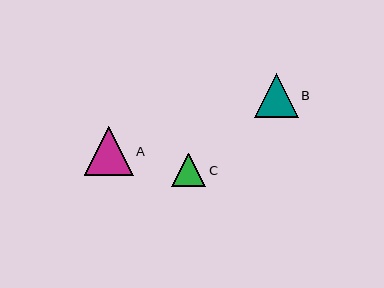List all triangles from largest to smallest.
From largest to smallest: A, B, C.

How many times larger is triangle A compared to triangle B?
Triangle A is approximately 1.1 times the size of triangle B.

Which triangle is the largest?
Triangle A is the largest with a size of approximately 49 pixels.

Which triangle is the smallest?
Triangle C is the smallest with a size of approximately 34 pixels.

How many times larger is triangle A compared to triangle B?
Triangle A is approximately 1.1 times the size of triangle B.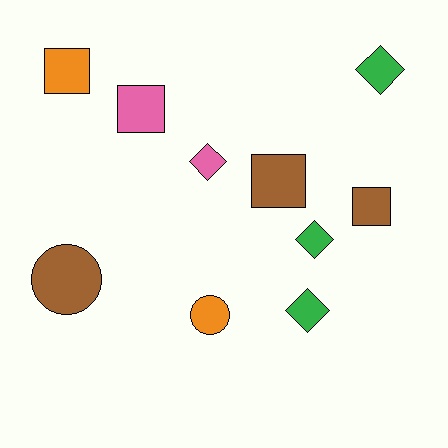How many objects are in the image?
There are 10 objects.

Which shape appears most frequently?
Square, with 4 objects.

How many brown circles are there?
There is 1 brown circle.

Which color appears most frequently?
Green, with 3 objects.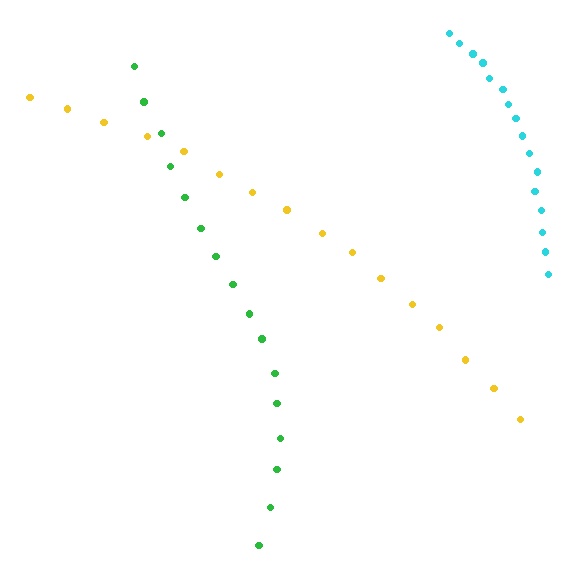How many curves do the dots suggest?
There are 3 distinct paths.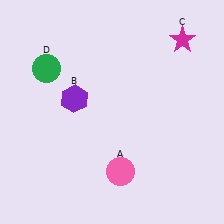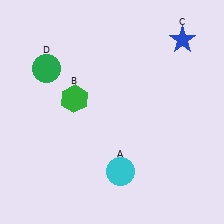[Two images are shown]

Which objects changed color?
A changed from pink to cyan. B changed from purple to green. C changed from magenta to blue.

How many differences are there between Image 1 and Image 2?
There are 3 differences between the two images.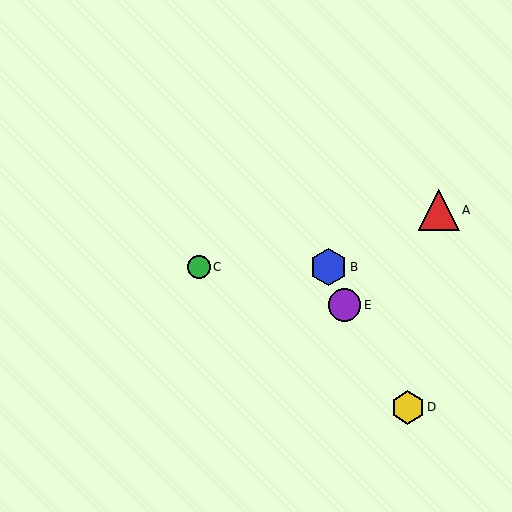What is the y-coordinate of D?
Object D is at y≈407.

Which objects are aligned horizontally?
Objects B, C are aligned horizontally.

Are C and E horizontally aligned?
No, C is at y≈267 and E is at y≈305.